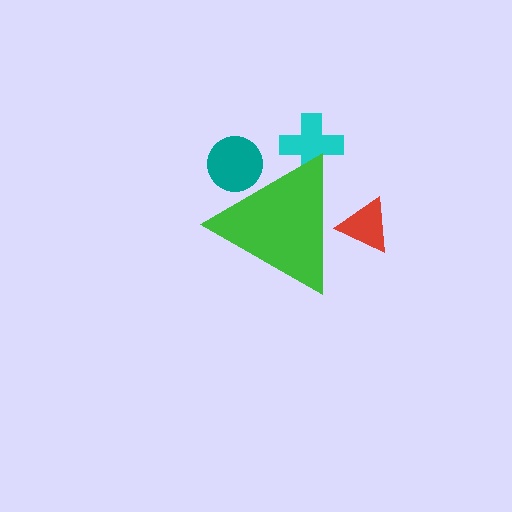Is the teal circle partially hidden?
Yes, the teal circle is partially hidden behind the green triangle.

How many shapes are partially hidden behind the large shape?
3 shapes are partially hidden.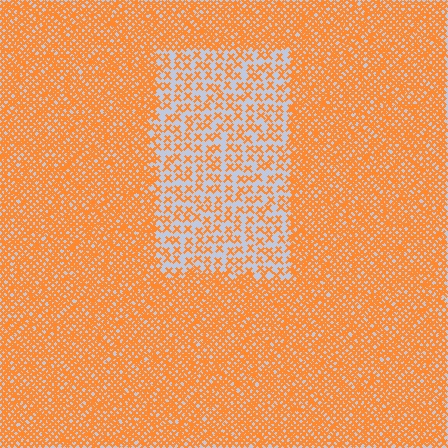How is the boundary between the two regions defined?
The boundary is defined by a change in element density (approximately 2.7x ratio). All elements are the same color, size, and shape.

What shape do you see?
I see a rectangle.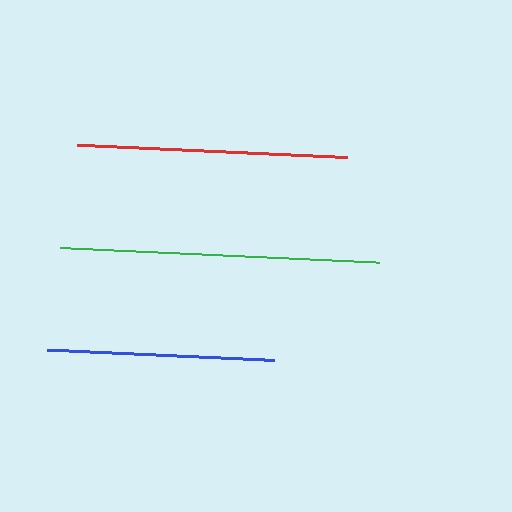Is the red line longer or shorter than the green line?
The green line is longer than the red line.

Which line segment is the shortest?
The blue line is the shortest at approximately 228 pixels.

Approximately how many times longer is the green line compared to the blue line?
The green line is approximately 1.4 times the length of the blue line.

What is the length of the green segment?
The green segment is approximately 319 pixels long.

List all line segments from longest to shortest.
From longest to shortest: green, red, blue.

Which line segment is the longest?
The green line is the longest at approximately 319 pixels.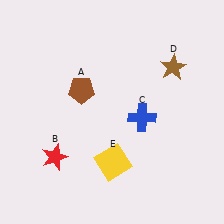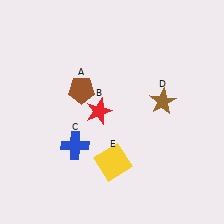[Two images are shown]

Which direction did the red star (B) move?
The red star (B) moved up.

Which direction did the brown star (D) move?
The brown star (D) moved down.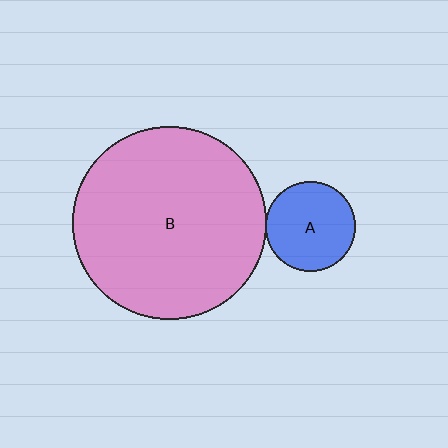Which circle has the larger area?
Circle B (pink).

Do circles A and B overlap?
Yes.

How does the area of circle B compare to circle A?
Approximately 4.6 times.